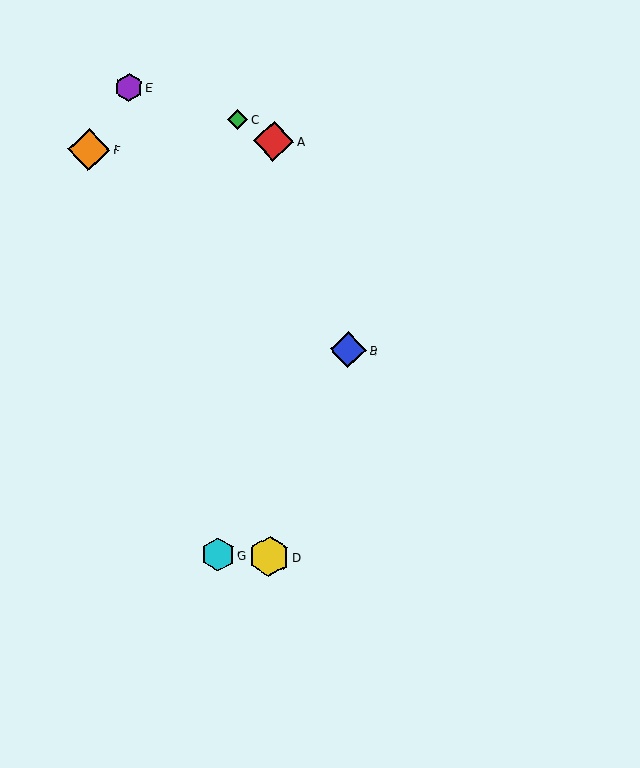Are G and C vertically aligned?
Yes, both are at x≈218.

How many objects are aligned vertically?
2 objects (C, G) are aligned vertically.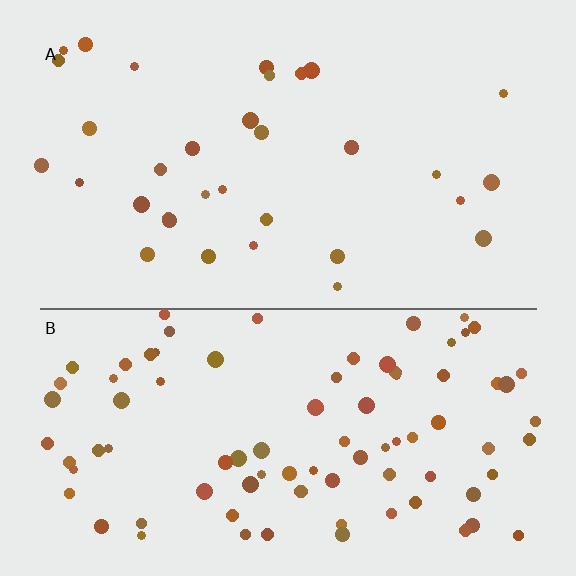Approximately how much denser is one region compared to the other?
Approximately 2.7× — region B over region A.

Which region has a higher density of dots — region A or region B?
B (the bottom).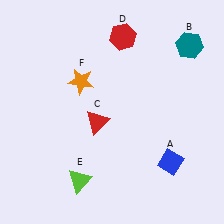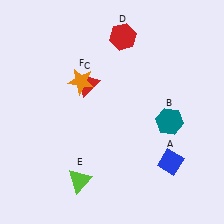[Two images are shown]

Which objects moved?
The objects that moved are: the teal hexagon (B), the red triangle (C).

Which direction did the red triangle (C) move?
The red triangle (C) moved up.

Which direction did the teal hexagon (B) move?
The teal hexagon (B) moved down.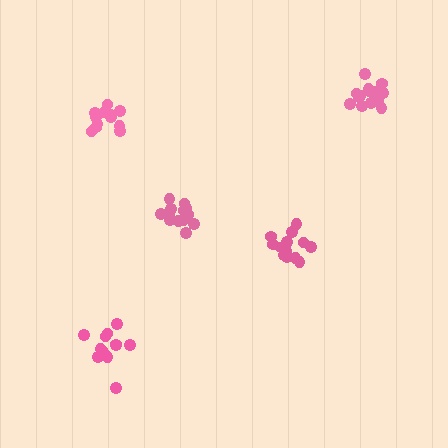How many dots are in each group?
Group 1: 13 dots, Group 2: 14 dots, Group 3: 13 dots, Group 4: 13 dots, Group 5: 16 dots (69 total).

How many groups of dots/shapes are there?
There are 5 groups.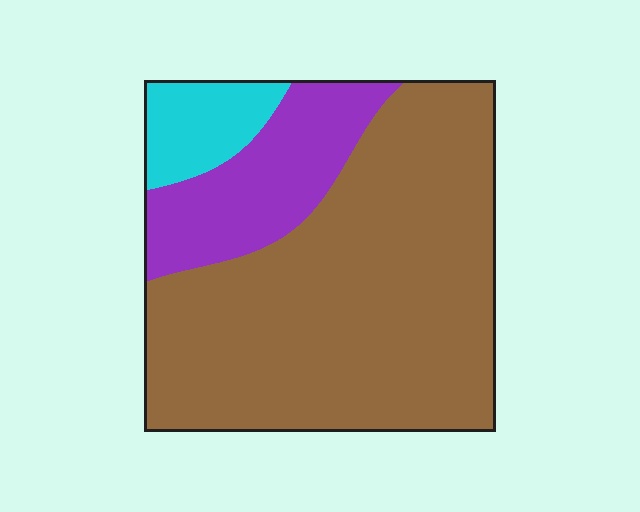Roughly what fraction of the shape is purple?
Purple covers 20% of the shape.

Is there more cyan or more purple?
Purple.